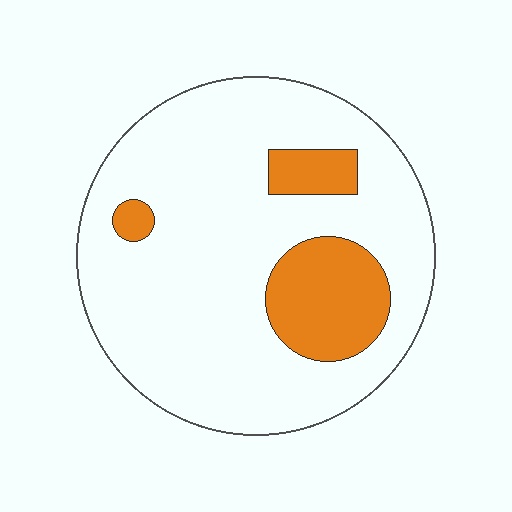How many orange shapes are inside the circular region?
3.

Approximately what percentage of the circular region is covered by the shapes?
Approximately 20%.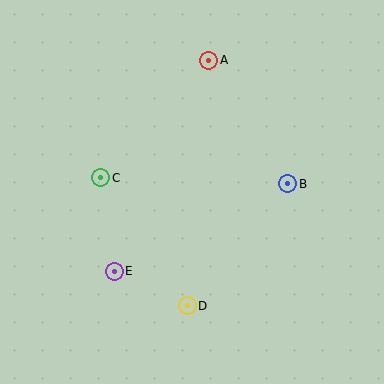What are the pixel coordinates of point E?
Point E is at (114, 271).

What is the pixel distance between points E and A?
The distance between E and A is 231 pixels.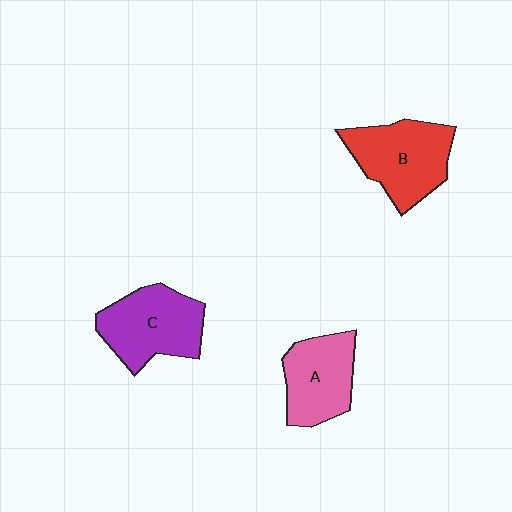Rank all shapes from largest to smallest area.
From largest to smallest: B (red), C (purple), A (pink).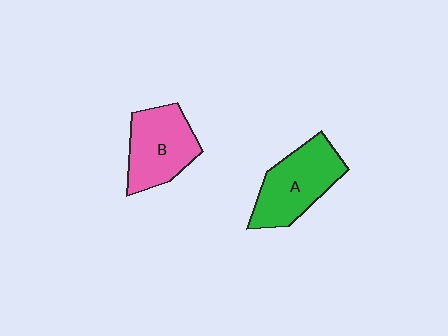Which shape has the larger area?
Shape A (green).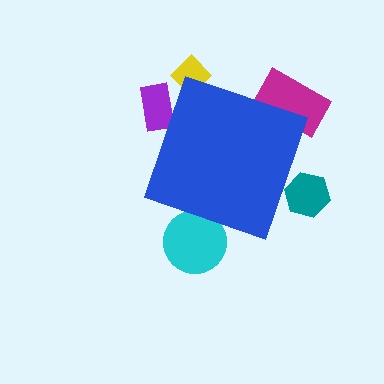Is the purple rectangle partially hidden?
Yes, the purple rectangle is partially hidden behind the blue diamond.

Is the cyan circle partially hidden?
Yes, the cyan circle is partially hidden behind the blue diamond.